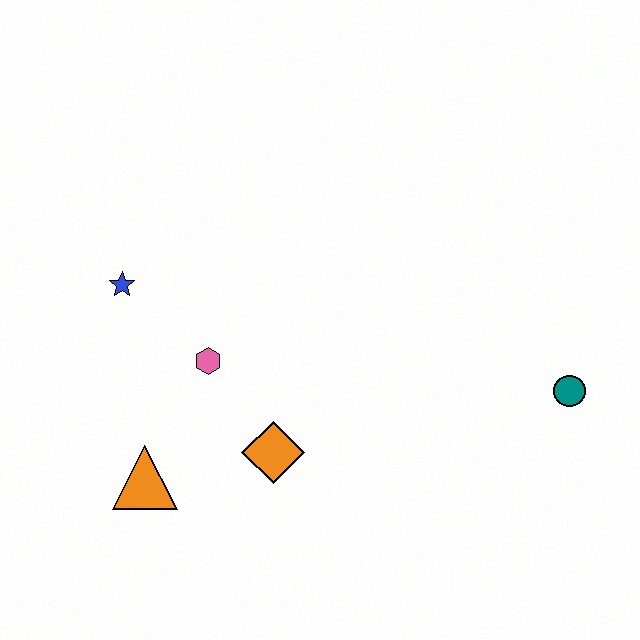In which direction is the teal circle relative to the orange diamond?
The teal circle is to the right of the orange diamond.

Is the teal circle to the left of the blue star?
No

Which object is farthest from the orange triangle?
The teal circle is farthest from the orange triangle.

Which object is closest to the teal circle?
The orange diamond is closest to the teal circle.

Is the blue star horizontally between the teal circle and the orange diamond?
No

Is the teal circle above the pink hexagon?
No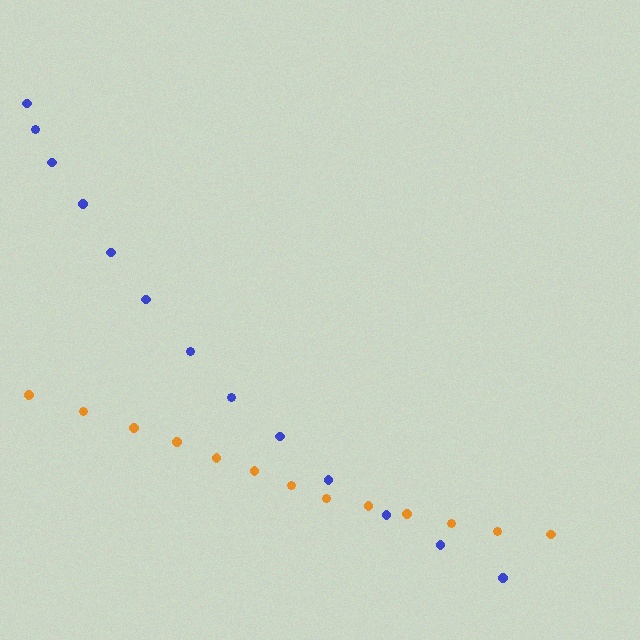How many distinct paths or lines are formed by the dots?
There are 2 distinct paths.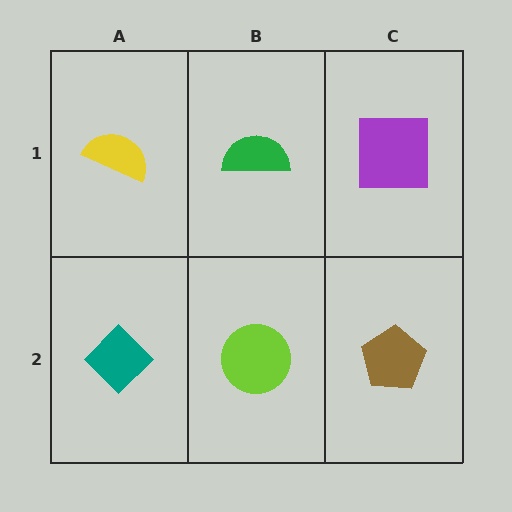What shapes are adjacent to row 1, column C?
A brown pentagon (row 2, column C), a green semicircle (row 1, column B).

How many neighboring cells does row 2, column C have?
2.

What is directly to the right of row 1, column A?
A green semicircle.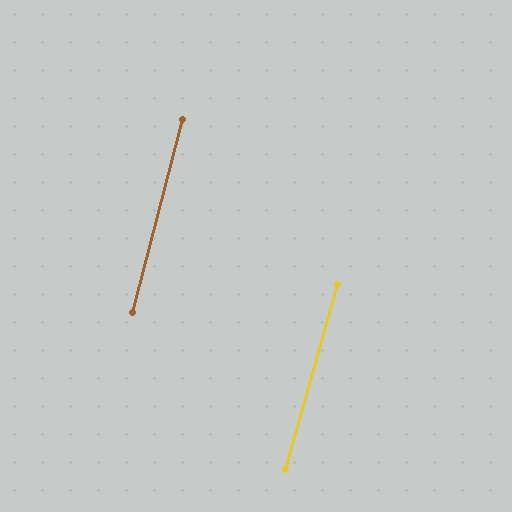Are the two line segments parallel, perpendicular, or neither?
Parallel — their directions differ by only 1.1°.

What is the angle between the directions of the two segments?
Approximately 1 degree.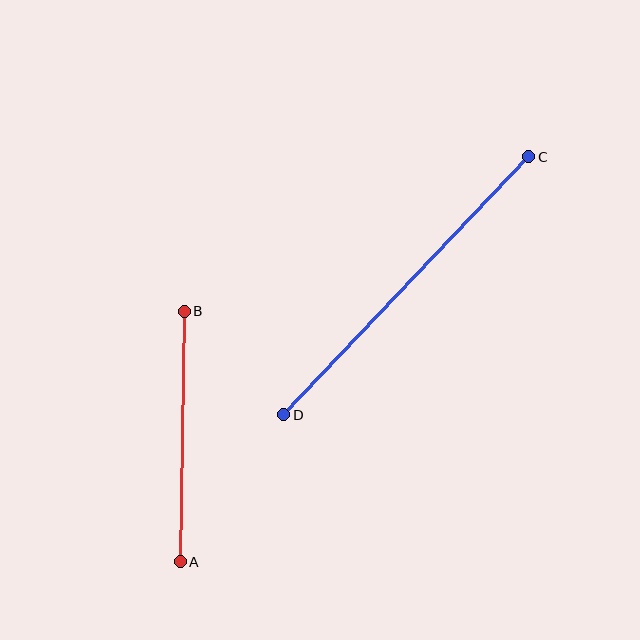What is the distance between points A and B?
The distance is approximately 251 pixels.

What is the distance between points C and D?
The distance is approximately 356 pixels.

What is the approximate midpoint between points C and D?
The midpoint is at approximately (406, 286) pixels.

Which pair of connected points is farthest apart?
Points C and D are farthest apart.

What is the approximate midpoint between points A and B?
The midpoint is at approximately (182, 436) pixels.